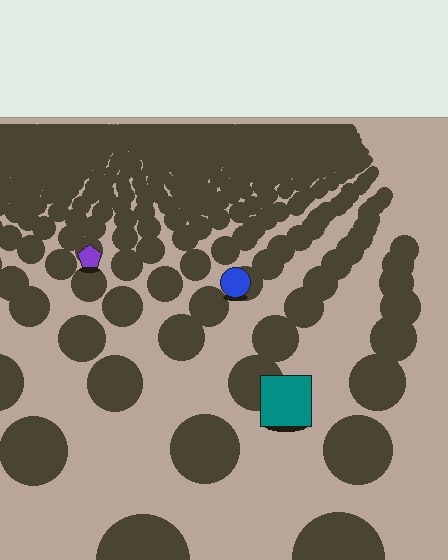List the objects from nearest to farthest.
From nearest to farthest: the teal square, the blue circle, the purple pentagon.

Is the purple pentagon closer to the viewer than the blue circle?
No. The blue circle is closer — you can tell from the texture gradient: the ground texture is coarser near it.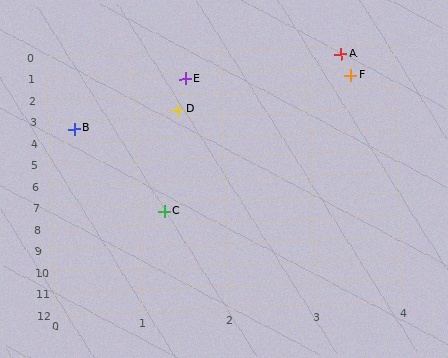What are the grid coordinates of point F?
Point F is at approximately (3.5, 1.4).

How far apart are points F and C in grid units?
Points F and C are about 6.4 grid units apart.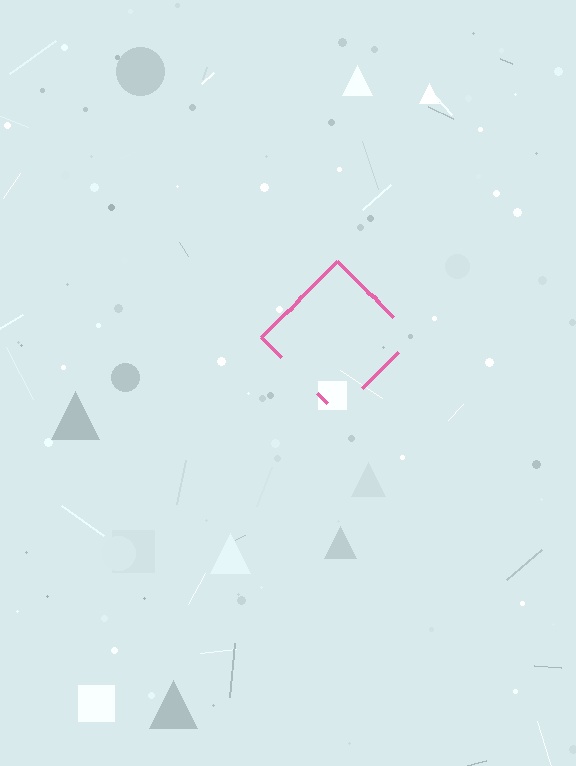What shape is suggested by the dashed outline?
The dashed outline suggests a diamond.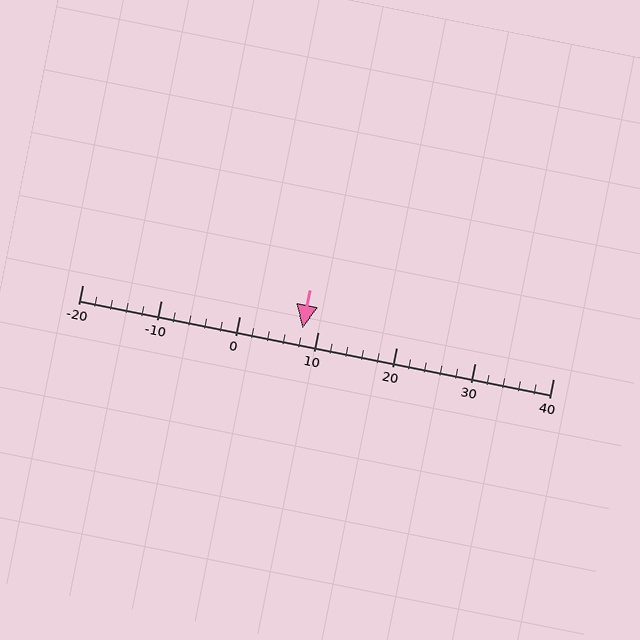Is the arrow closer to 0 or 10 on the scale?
The arrow is closer to 10.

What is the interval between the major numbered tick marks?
The major tick marks are spaced 10 units apart.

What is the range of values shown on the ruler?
The ruler shows values from -20 to 40.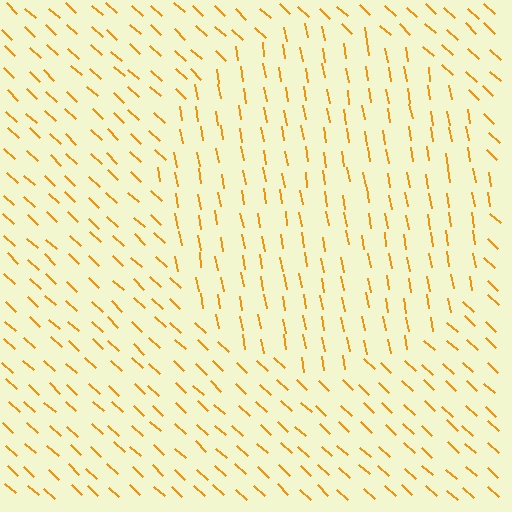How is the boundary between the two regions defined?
The boundary is defined purely by a change in line orientation (approximately 37 degrees difference). All lines are the same color and thickness.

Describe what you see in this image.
The image is filled with small orange line segments. A circle region in the image has lines oriented differently from the surrounding lines, creating a visible texture boundary.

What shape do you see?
I see a circle.